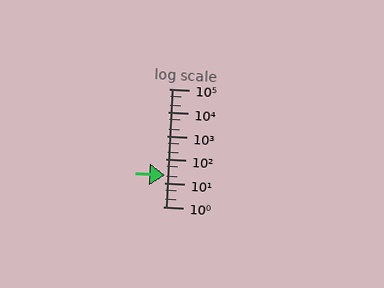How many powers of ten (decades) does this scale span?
The scale spans 5 decades, from 1 to 100000.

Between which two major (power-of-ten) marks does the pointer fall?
The pointer is between 10 and 100.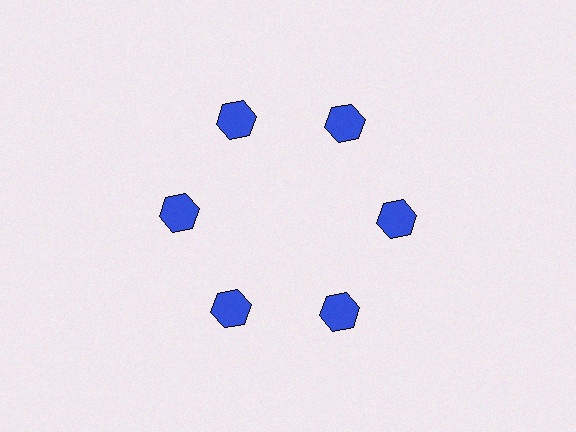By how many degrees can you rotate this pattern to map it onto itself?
The pattern maps onto itself every 60 degrees of rotation.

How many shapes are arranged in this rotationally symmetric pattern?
There are 6 shapes, arranged in 6 groups of 1.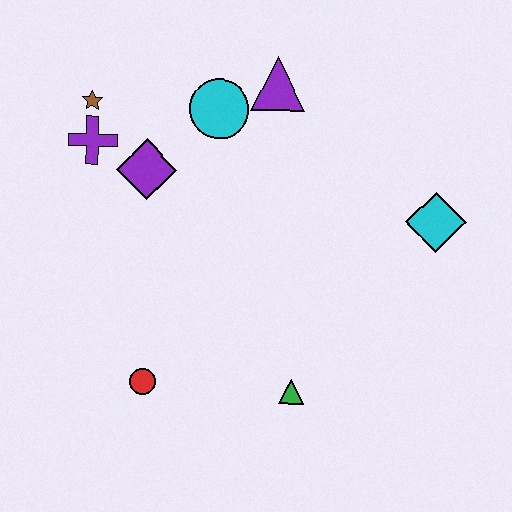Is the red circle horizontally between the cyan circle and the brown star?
Yes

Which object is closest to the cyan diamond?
The purple triangle is closest to the cyan diamond.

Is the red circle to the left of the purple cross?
No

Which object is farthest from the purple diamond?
The cyan diamond is farthest from the purple diamond.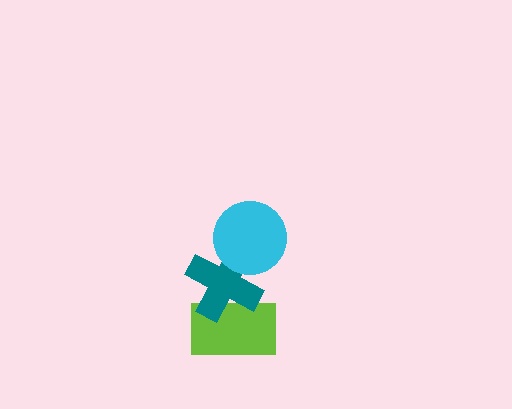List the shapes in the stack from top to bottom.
From top to bottom: the cyan circle, the teal cross, the lime rectangle.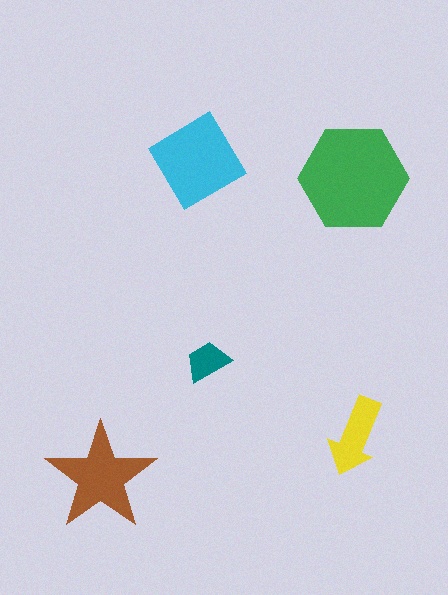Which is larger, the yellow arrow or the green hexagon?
The green hexagon.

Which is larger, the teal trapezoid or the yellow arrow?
The yellow arrow.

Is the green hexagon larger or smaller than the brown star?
Larger.